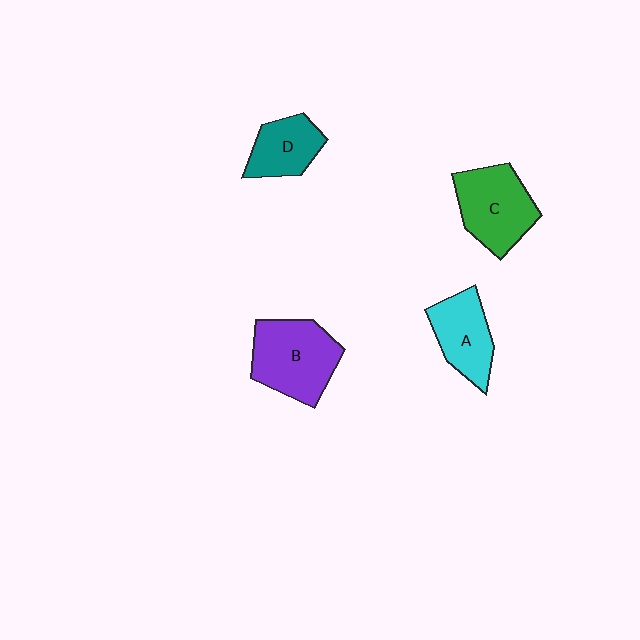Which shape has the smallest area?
Shape D (teal).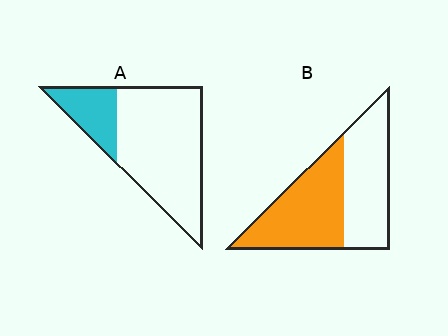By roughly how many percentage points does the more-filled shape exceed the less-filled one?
By roughly 30 percentage points (B over A).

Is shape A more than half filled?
No.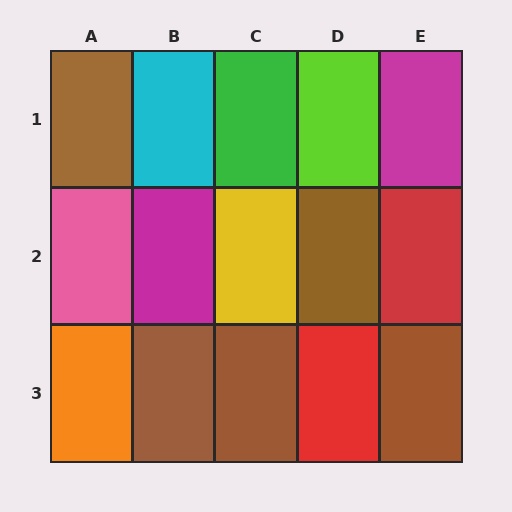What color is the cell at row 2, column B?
Magenta.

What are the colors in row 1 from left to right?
Brown, cyan, green, lime, magenta.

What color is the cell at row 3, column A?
Orange.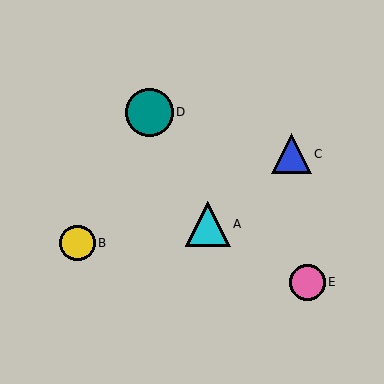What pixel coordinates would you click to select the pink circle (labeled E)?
Click at (307, 282) to select the pink circle E.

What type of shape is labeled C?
Shape C is a blue triangle.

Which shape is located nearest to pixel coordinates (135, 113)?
The teal circle (labeled D) at (149, 112) is nearest to that location.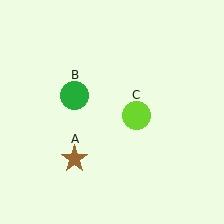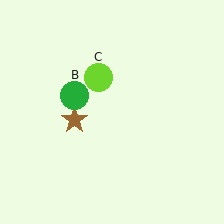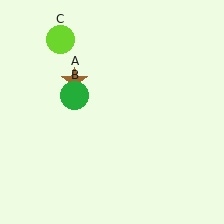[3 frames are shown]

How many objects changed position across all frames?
2 objects changed position: brown star (object A), lime circle (object C).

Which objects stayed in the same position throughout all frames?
Green circle (object B) remained stationary.